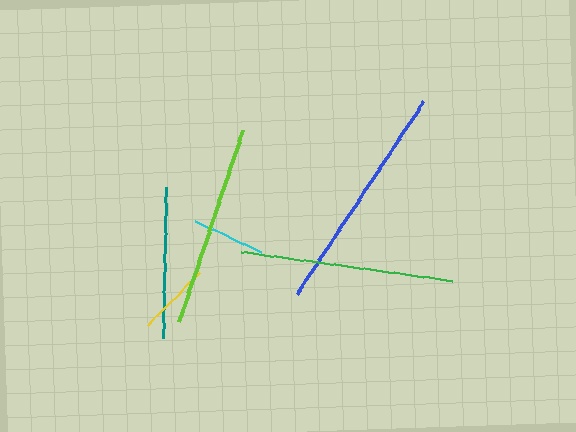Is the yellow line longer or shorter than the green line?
The green line is longer than the yellow line.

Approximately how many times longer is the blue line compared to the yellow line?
The blue line is approximately 3.1 times the length of the yellow line.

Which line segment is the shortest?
The cyan line is the shortest at approximately 73 pixels.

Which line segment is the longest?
The blue line is the longest at approximately 230 pixels.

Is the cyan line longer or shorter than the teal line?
The teal line is longer than the cyan line.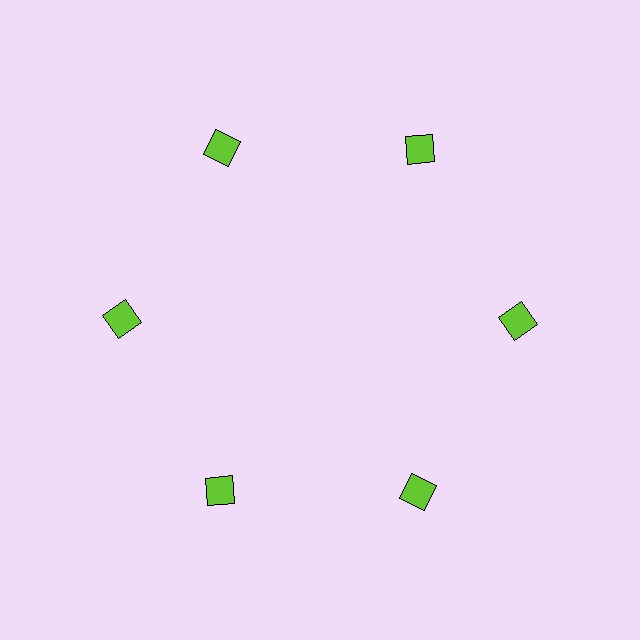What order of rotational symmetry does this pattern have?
This pattern has 6-fold rotational symmetry.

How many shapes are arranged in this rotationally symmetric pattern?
There are 6 shapes, arranged in 6 groups of 1.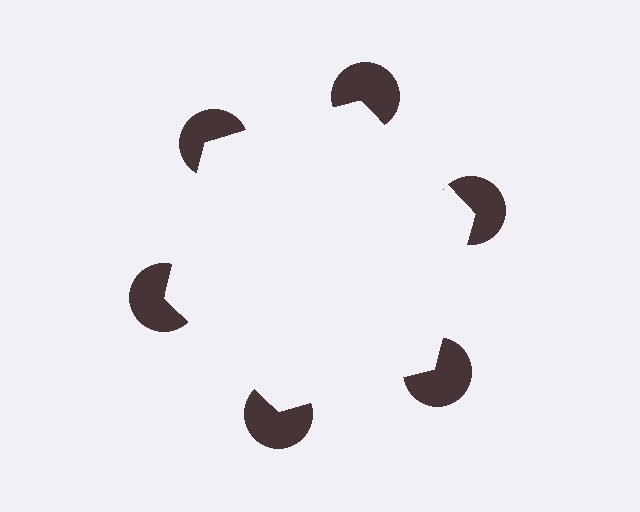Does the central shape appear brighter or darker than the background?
It typically appears slightly brighter than the background, even though no actual brightness change is drawn.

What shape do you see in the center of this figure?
An illusory hexagon — its edges are inferred from the aligned wedge cuts in the pac-man discs, not physically drawn.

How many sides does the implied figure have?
6 sides.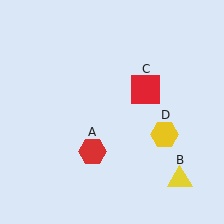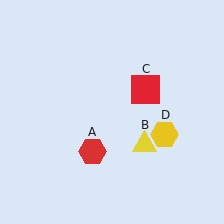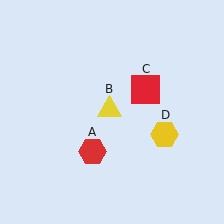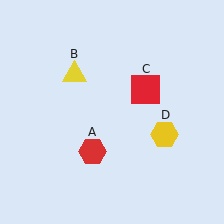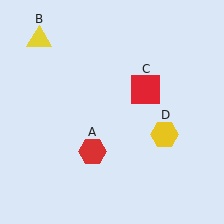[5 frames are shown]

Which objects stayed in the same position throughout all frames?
Red hexagon (object A) and red square (object C) and yellow hexagon (object D) remained stationary.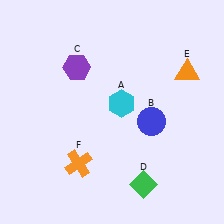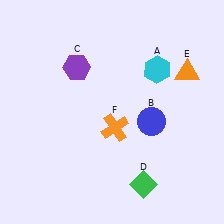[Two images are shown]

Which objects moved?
The objects that moved are: the cyan hexagon (A), the orange cross (F).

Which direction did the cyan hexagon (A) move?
The cyan hexagon (A) moved right.